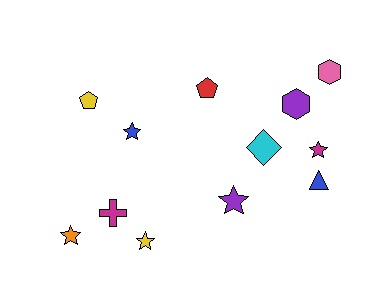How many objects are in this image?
There are 12 objects.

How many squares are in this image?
There are no squares.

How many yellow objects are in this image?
There are 2 yellow objects.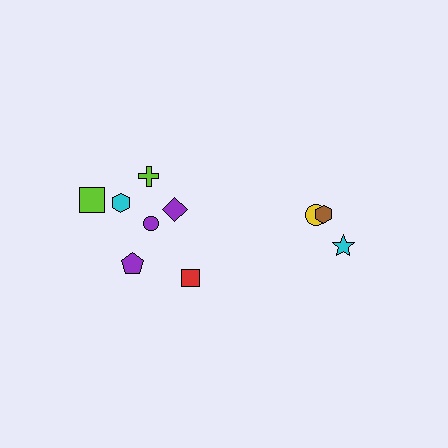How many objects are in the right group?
There are 3 objects.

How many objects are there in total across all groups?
There are 10 objects.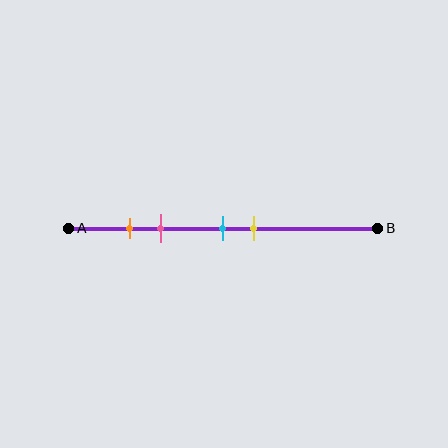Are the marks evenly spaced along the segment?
No, the marks are not evenly spaced.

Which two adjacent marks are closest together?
The orange and pink marks are the closest adjacent pair.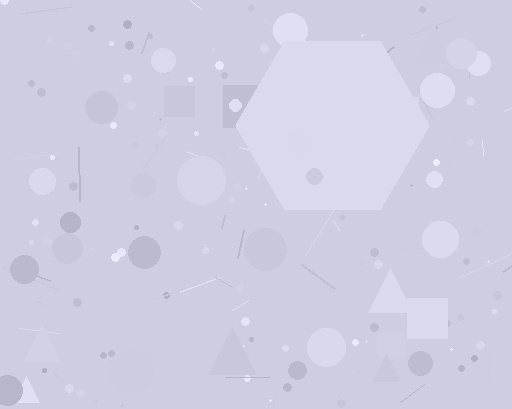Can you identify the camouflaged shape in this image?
The camouflaged shape is a hexagon.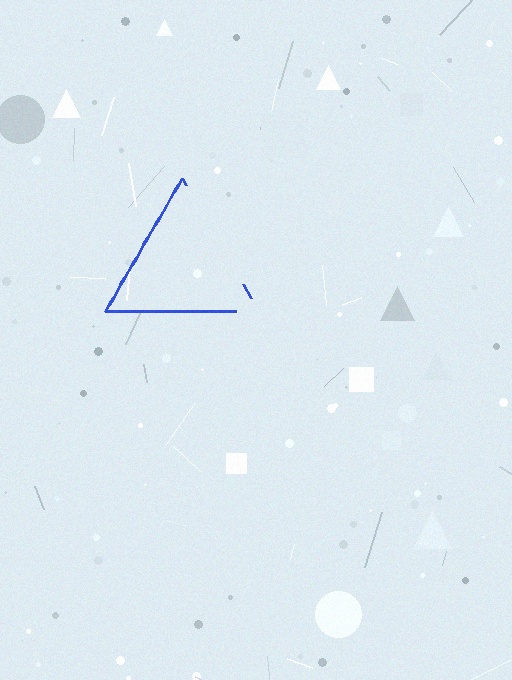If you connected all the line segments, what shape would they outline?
They would outline a triangle.